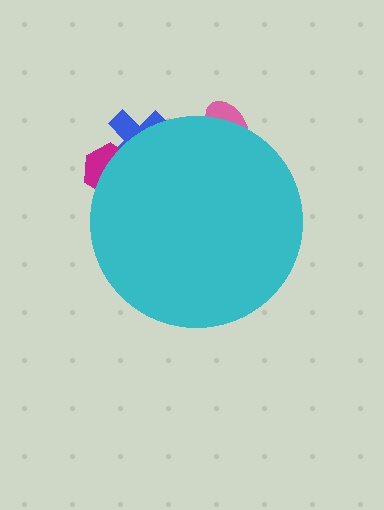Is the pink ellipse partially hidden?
Yes, the pink ellipse is partially hidden behind the cyan circle.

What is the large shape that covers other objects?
A cyan circle.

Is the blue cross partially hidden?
Yes, the blue cross is partially hidden behind the cyan circle.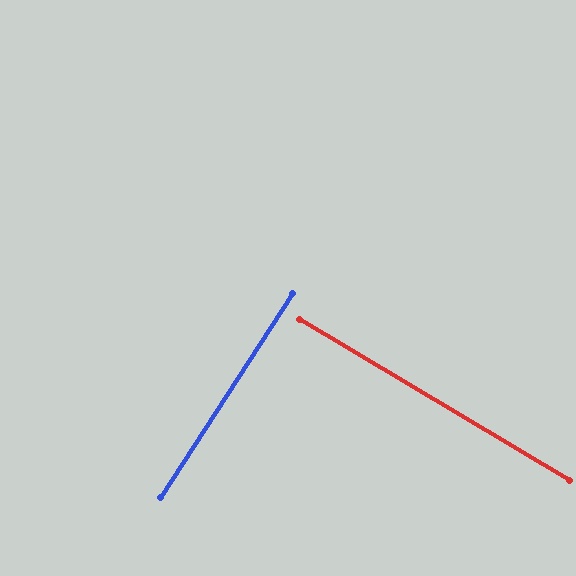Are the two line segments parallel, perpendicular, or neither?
Perpendicular — they meet at approximately 88°.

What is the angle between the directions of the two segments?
Approximately 88 degrees.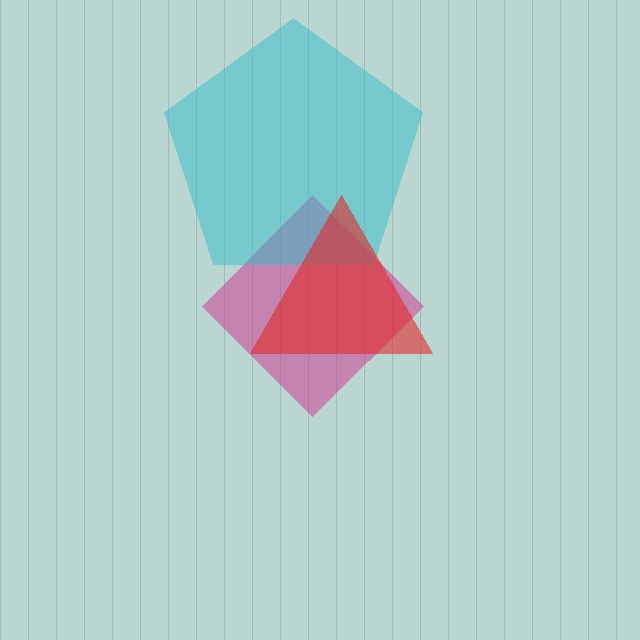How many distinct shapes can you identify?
There are 3 distinct shapes: a magenta diamond, a cyan pentagon, a red triangle.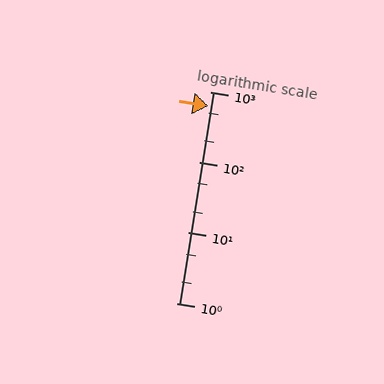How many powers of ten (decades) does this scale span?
The scale spans 3 decades, from 1 to 1000.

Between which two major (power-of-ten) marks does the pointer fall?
The pointer is between 100 and 1000.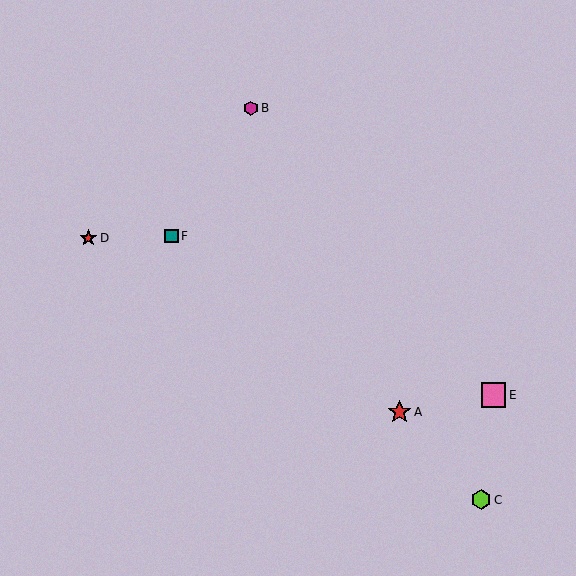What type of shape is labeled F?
Shape F is a teal square.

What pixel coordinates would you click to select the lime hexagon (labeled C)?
Click at (481, 500) to select the lime hexagon C.